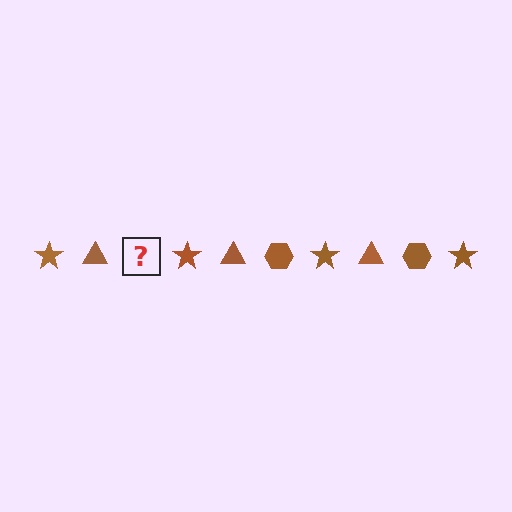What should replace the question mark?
The question mark should be replaced with a brown hexagon.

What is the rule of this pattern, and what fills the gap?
The rule is that the pattern cycles through star, triangle, hexagon shapes in brown. The gap should be filled with a brown hexagon.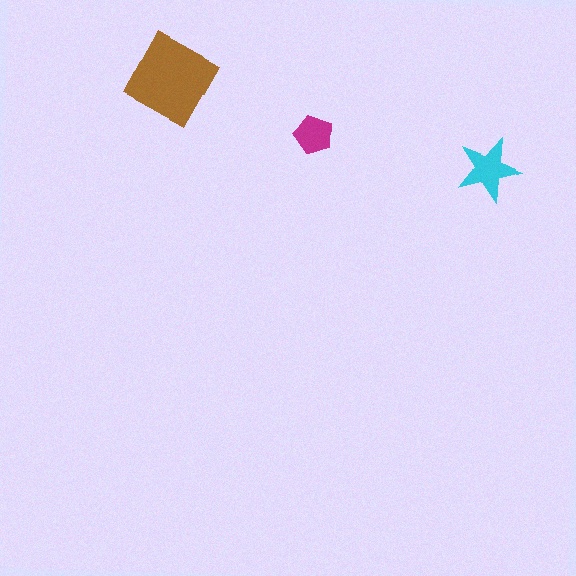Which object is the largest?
The brown square.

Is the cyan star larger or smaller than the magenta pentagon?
Larger.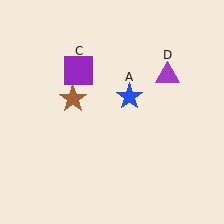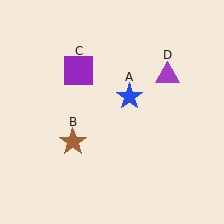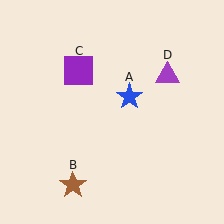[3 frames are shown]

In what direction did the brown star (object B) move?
The brown star (object B) moved down.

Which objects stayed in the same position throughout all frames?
Blue star (object A) and purple square (object C) and purple triangle (object D) remained stationary.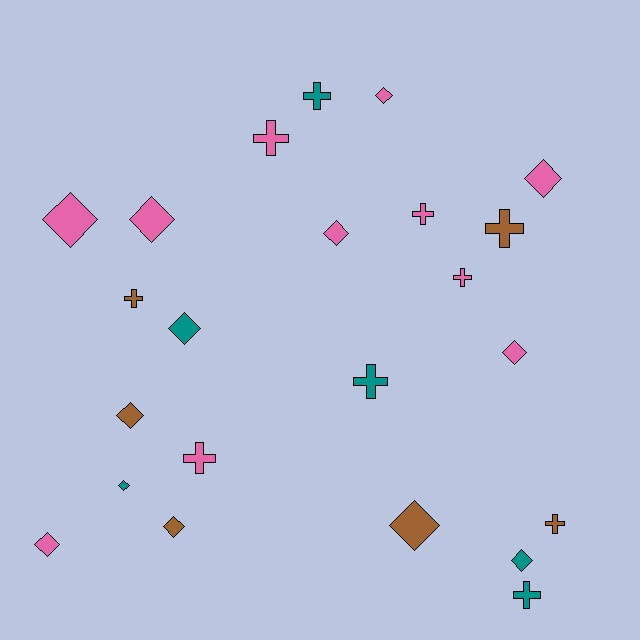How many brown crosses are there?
There are 3 brown crosses.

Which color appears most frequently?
Pink, with 11 objects.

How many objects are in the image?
There are 23 objects.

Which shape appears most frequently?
Diamond, with 13 objects.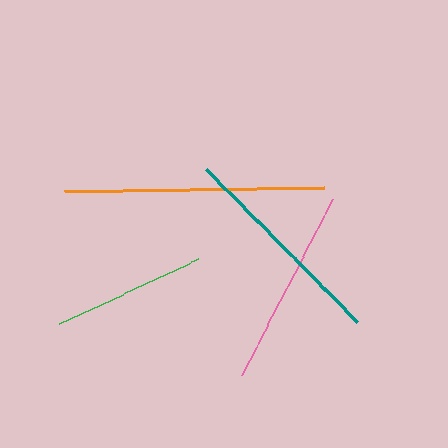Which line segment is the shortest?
The green line is the shortest at approximately 152 pixels.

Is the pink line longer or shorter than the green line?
The pink line is longer than the green line.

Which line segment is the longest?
The orange line is the longest at approximately 260 pixels.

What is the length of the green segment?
The green segment is approximately 152 pixels long.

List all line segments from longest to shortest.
From longest to shortest: orange, teal, pink, green.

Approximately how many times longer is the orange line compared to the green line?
The orange line is approximately 1.7 times the length of the green line.